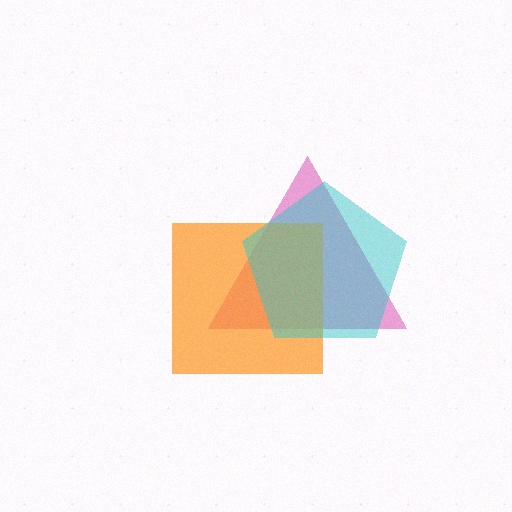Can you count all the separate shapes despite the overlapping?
Yes, there are 3 separate shapes.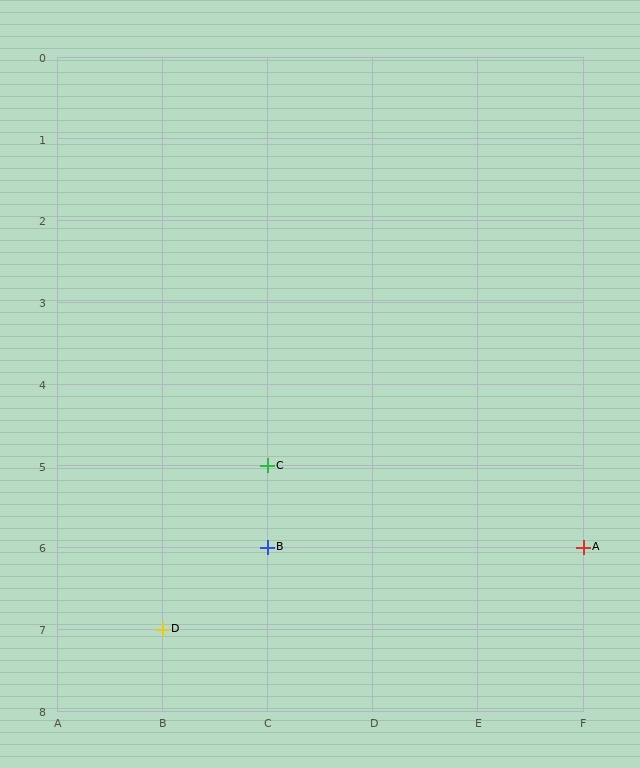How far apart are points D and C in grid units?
Points D and C are 1 column and 2 rows apart (about 2.2 grid units diagonally).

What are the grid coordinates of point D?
Point D is at grid coordinates (B, 7).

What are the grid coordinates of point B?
Point B is at grid coordinates (C, 6).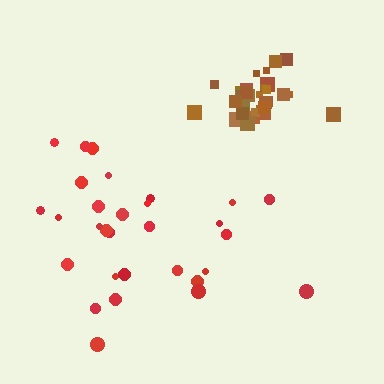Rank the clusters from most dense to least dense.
brown, red.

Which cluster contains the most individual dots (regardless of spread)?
Red (30).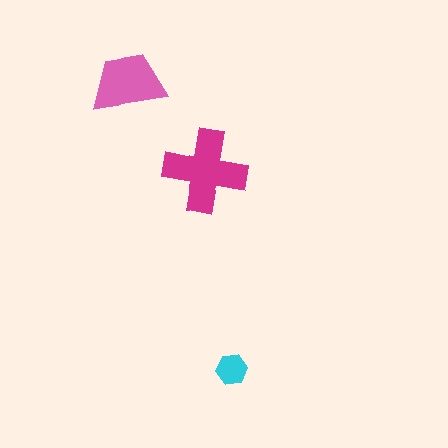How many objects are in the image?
There are 3 objects in the image.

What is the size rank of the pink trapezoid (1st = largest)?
2nd.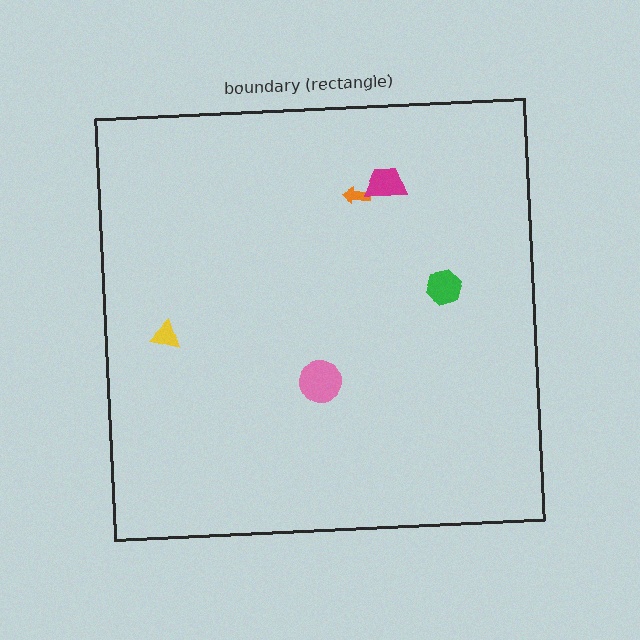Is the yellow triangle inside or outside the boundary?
Inside.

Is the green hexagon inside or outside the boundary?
Inside.